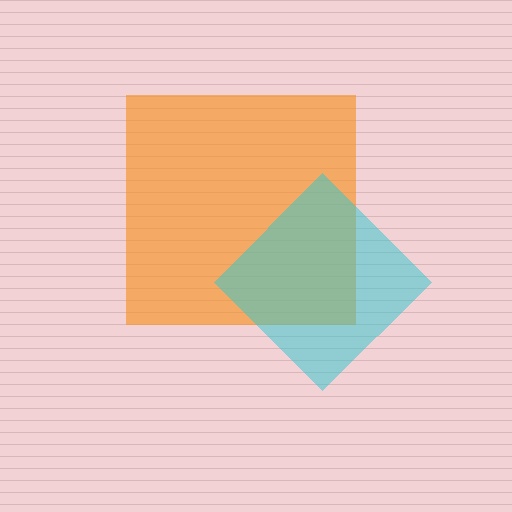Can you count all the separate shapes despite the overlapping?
Yes, there are 2 separate shapes.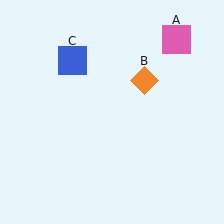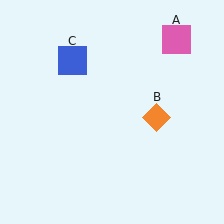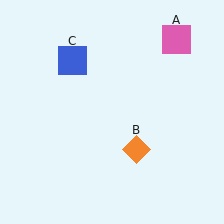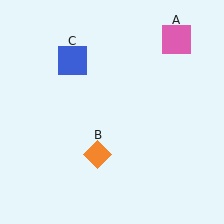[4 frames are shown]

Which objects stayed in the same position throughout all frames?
Pink square (object A) and blue square (object C) remained stationary.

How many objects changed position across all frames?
1 object changed position: orange diamond (object B).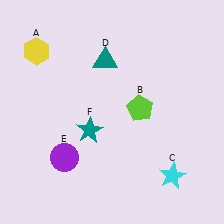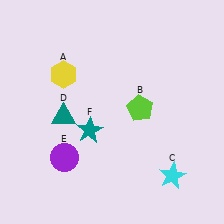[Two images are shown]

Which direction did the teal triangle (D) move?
The teal triangle (D) moved down.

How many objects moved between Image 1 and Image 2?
2 objects moved between the two images.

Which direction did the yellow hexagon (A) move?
The yellow hexagon (A) moved right.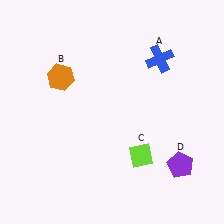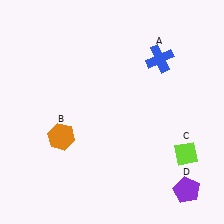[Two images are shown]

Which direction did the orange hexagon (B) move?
The orange hexagon (B) moved down.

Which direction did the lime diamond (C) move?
The lime diamond (C) moved right.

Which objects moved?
The objects that moved are: the orange hexagon (B), the lime diamond (C), the purple pentagon (D).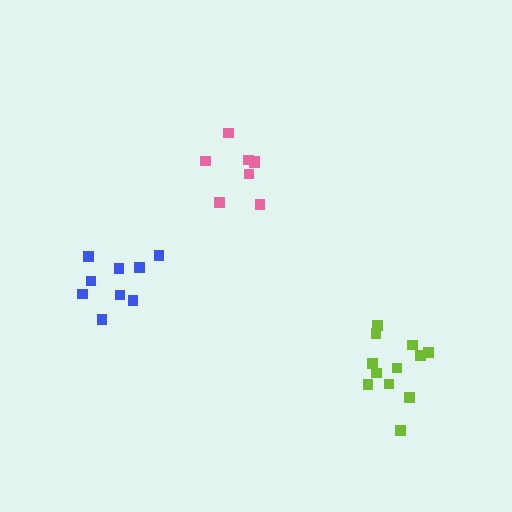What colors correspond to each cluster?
The clusters are colored: lime, pink, blue.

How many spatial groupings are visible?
There are 3 spatial groupings.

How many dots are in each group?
Group 1: 12 dots, Group 2: 8 dots, Group 3: 9 dots (29 total).